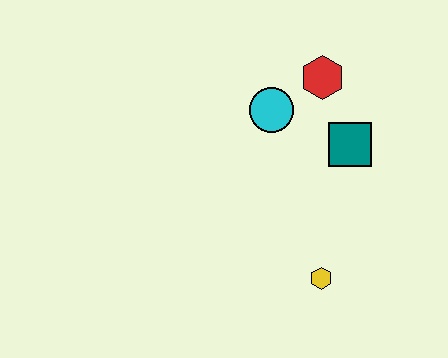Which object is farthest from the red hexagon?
The yellow hexagon is farthest from the red hexagon.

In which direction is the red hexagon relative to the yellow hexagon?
The red hexagon is above the yellow hexagon.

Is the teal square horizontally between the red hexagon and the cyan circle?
No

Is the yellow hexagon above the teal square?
No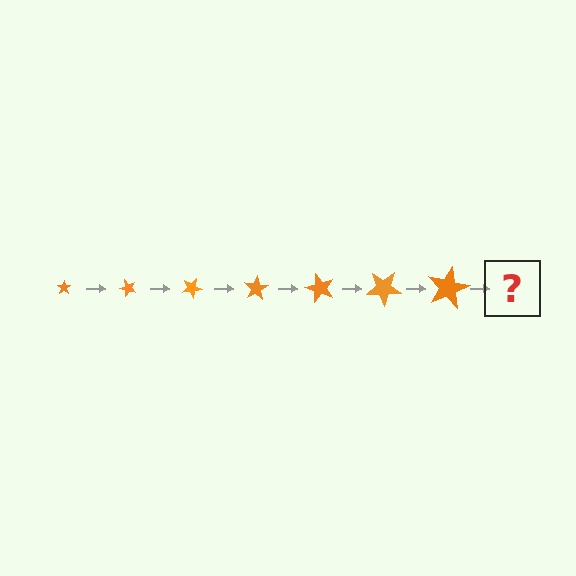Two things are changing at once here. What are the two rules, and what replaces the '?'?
The two rules are that the star grows larger each step and it rotates 50 degrees each step. The '?' should be a star, larger than the previous one and rotated 350 degrees from the start.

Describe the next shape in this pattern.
It should be a star, larger than the previous one and rotated 350 degrees from the start.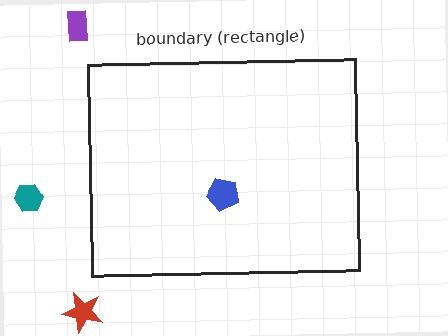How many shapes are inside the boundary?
1 inside, 3 outside.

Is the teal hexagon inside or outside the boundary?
Outside.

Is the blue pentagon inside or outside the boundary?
Inside.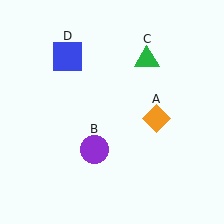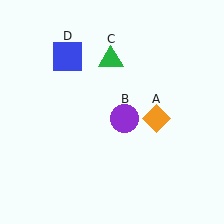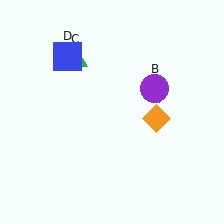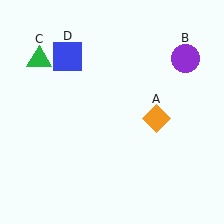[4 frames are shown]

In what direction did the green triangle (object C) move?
The green triangle (object C) moved left.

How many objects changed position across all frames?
2 objects changed position: purple circle (object B), green triangle (object C).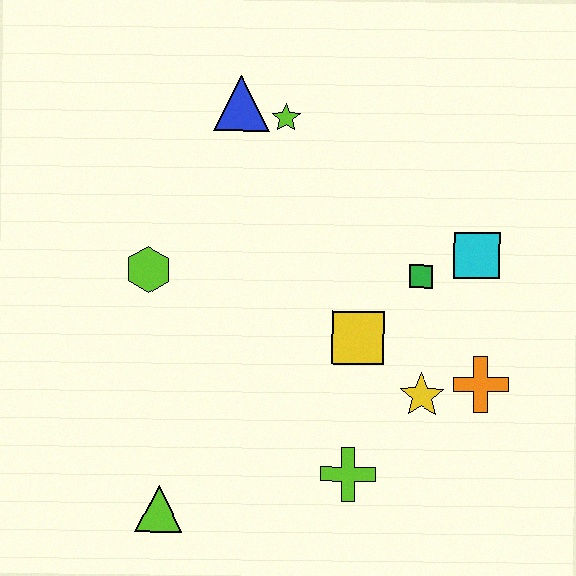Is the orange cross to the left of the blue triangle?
No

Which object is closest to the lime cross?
The yellow star is closest to the lime cross.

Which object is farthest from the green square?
The lime triangle is farthest from the green square.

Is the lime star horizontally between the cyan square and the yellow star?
No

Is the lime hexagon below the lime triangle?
No